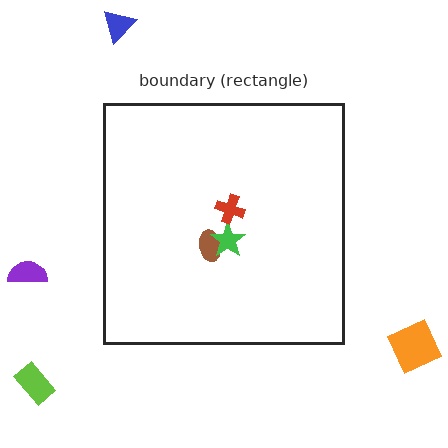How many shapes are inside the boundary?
3 inside, 4 outside.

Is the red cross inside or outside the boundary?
Inside.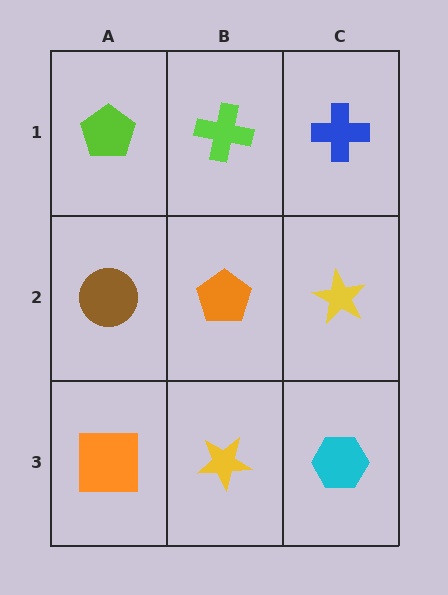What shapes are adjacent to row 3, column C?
A yellow star (row 2, column C), a yellow star (row 3, column B).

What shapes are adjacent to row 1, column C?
A yellow star (row 2, column C), a lime cross (row 1, column B).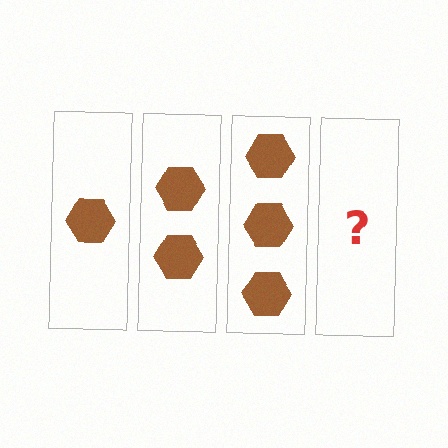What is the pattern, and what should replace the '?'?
The pattern is that each step adds one more hexagon. The '?' should be 4 hexagons.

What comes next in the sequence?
The next element should be 4 hexagons.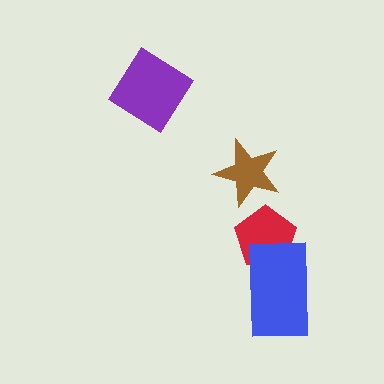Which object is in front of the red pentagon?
The blue rectangle is in front of the red pentagon.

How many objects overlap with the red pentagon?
1 object overlaps with the red pentagon.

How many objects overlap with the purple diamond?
0 objects overlap with the purple diamond.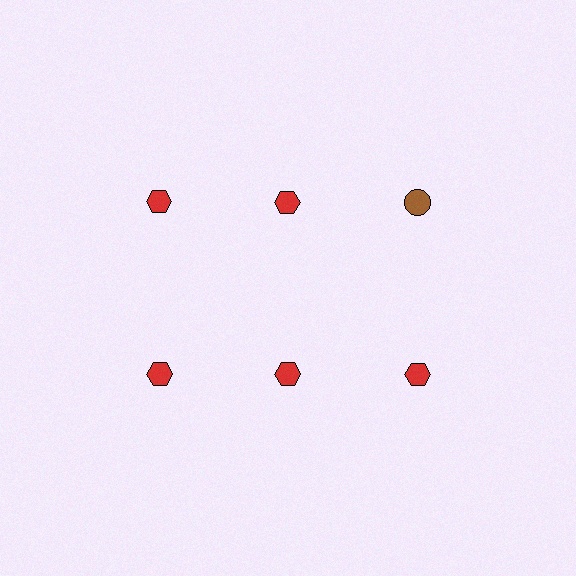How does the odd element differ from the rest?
It differs in both color (brown instead of red) and shape (circle instead of hexagon).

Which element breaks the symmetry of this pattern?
The brown circle in the top row, center column breaks the symmetry. All other shapes are red hexagons.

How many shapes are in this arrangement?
There are 6 shapes arranged in a grid pattern.